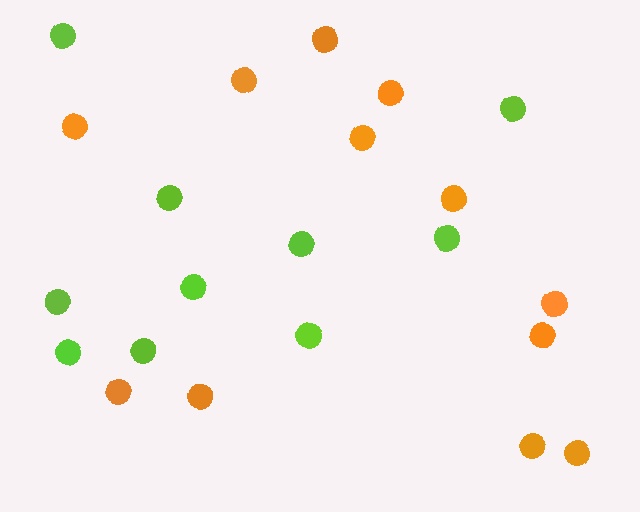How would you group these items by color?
There are 2 groups: one group of lime circles (10) and one group of orange circles (12).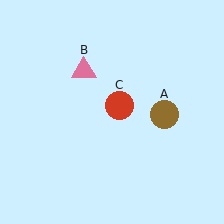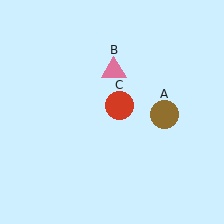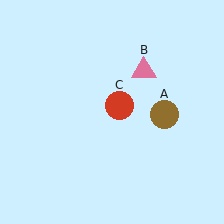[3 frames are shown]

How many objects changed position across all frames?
1 object changed position: pink triangle (object B).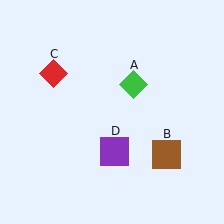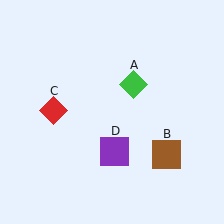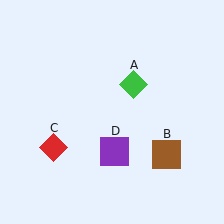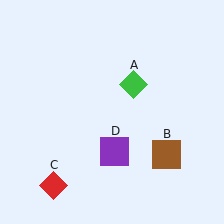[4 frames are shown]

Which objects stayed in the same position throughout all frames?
Green diamond (object A) and brown square (object B) and purple square (object D) remained stationary.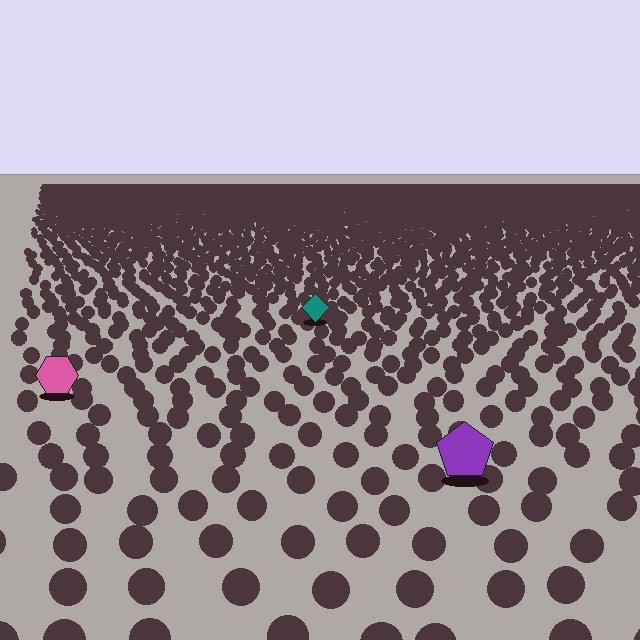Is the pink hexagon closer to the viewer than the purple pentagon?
No. The purple pentagon is closer — you can tell from the texture gradient: the ground texture is coarser near it.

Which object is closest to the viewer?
The purple pentagon is closest. The texture marks near it are larger and more spread out.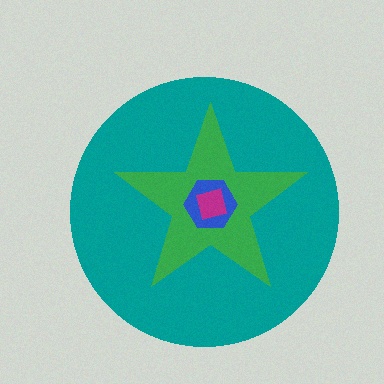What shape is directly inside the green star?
The blue hexagon.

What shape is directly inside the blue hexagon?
The magenta square.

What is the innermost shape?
The magenta square.